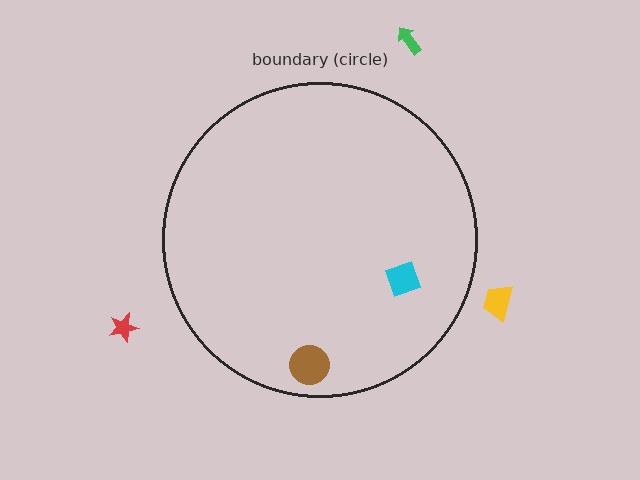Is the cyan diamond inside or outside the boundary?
Inside.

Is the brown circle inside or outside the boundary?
Inside.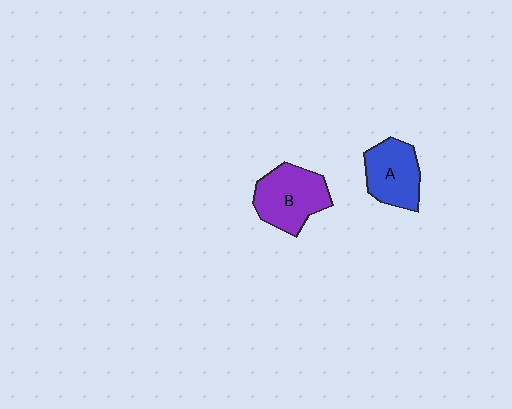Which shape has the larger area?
Shape B (purple).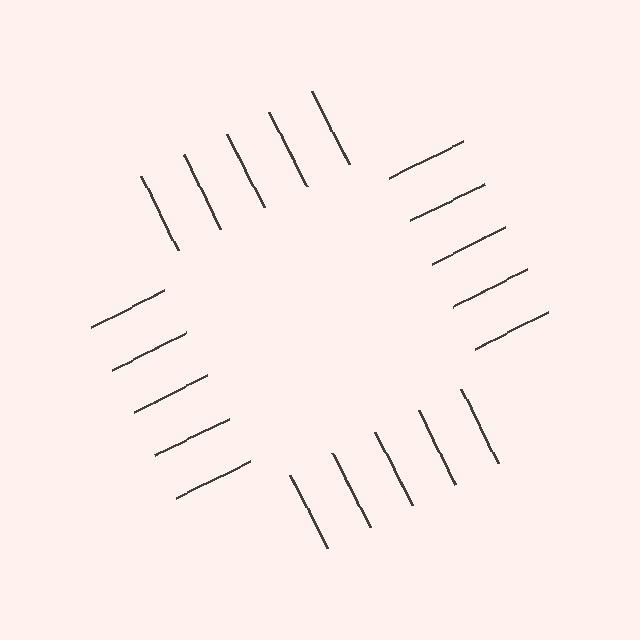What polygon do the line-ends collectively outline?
An illusory square — the line segments terminate on its edges but no continuous stroke is drawn.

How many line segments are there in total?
20 — 5 along each of the 4 edges.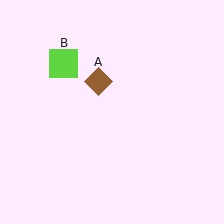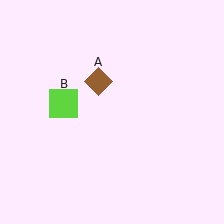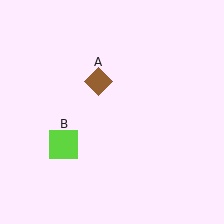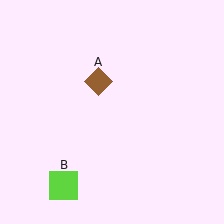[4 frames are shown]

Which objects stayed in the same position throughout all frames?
Brown diamond (object A) remained stationary.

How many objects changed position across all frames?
1 object changed position: lime square (object B).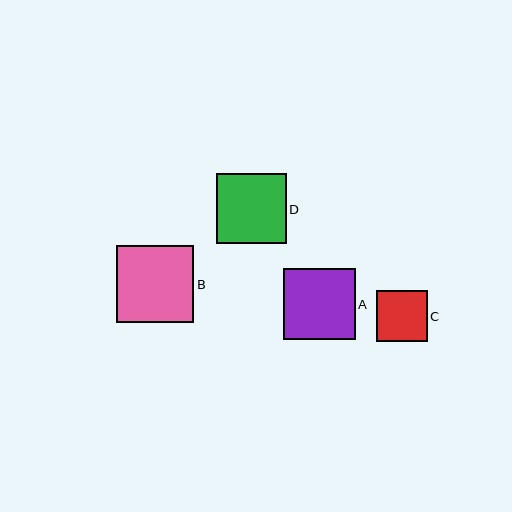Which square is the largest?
Square B is the largest with a size of approximately 77 pixels.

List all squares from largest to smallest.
From largest to smallest: B, A, D, C.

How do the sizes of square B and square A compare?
Square B and square A are approximately the same size.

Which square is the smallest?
Square C is the smallest with a size of approximately 51 pixels.